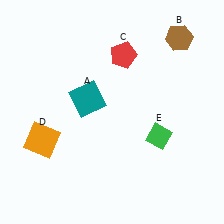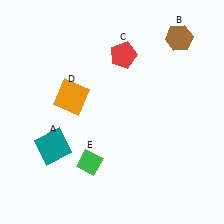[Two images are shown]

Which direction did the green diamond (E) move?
The green diamond (E) moved left.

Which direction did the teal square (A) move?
The teal square (A) moved down.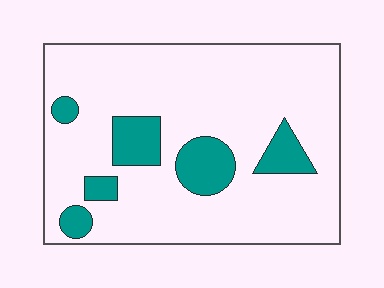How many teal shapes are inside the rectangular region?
6.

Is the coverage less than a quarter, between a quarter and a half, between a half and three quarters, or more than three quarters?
Less than a quarter.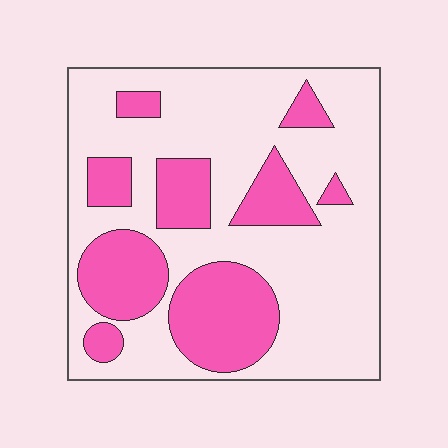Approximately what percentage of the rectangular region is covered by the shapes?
Approximately 30%.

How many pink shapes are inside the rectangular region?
9.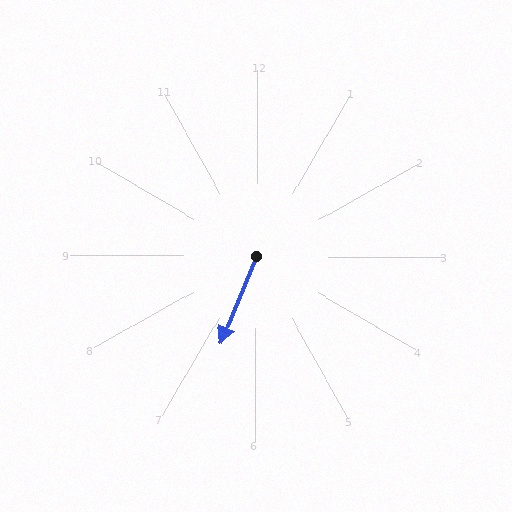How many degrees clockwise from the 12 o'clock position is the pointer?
Approximately 202 degrees.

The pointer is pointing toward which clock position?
Roughly 7 o'clock.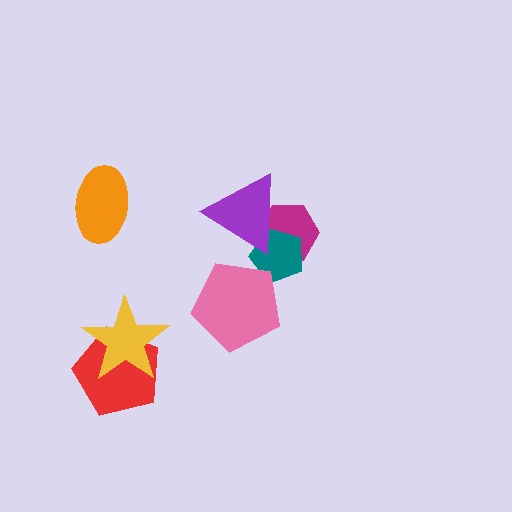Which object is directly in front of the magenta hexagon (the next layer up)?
The teal pentagon is directly in front of the magenta hexagon.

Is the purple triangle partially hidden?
No, no other shape covers it.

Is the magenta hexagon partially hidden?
Yes, it is partially covered by another shape.